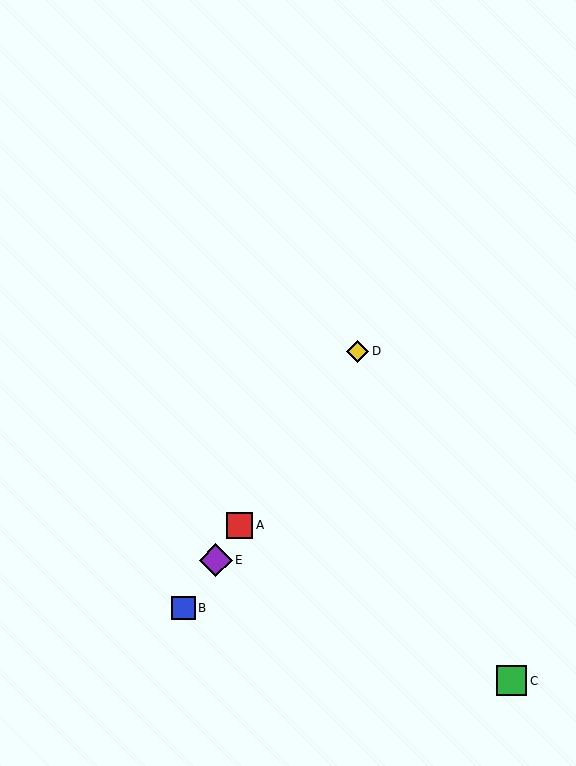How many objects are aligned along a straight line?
4 objects (A, B, D, E) are aligned along a straight line.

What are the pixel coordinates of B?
Object B is at (184, 608).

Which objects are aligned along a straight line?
Objects A, B, D, E are aligned along a straight line.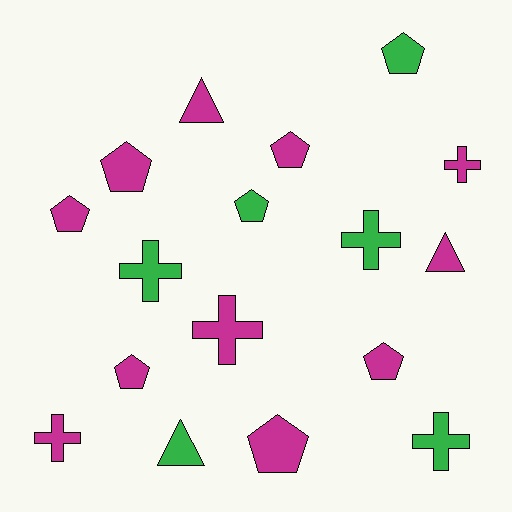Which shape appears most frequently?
Pentagon, with 8 objects.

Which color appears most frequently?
Magenta, with 11 objects.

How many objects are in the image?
There are 17 objects.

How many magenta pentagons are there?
There are 6 magenta pentagons.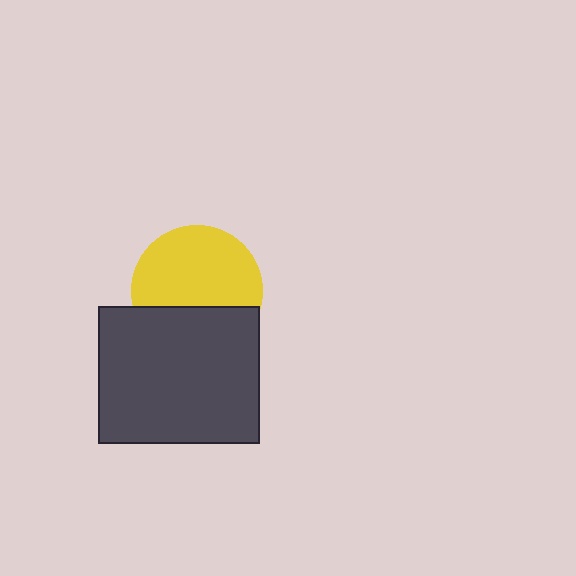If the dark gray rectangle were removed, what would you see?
You would see the complete yellow circle.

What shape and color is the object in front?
The object in front is a dark gray rectangle.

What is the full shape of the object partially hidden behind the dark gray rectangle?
The partially hidden object is a yellow circle.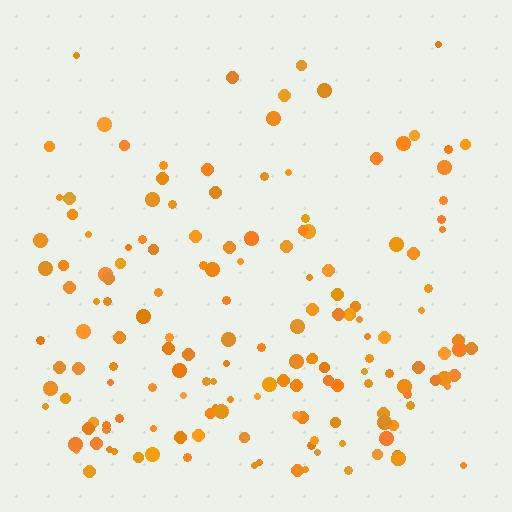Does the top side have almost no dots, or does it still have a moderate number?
Still a moderate number, just noticeably fewer than the bottom.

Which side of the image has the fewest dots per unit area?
The top.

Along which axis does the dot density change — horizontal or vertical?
Vertical.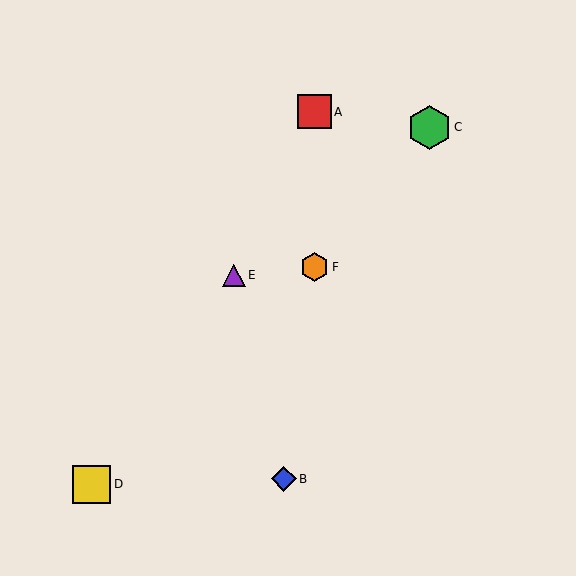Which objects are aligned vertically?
Objects A, F are aligned vertically.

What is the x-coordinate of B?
Object B is at x≈284.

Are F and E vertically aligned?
No, F is at x≈314 and E is at x≈234.